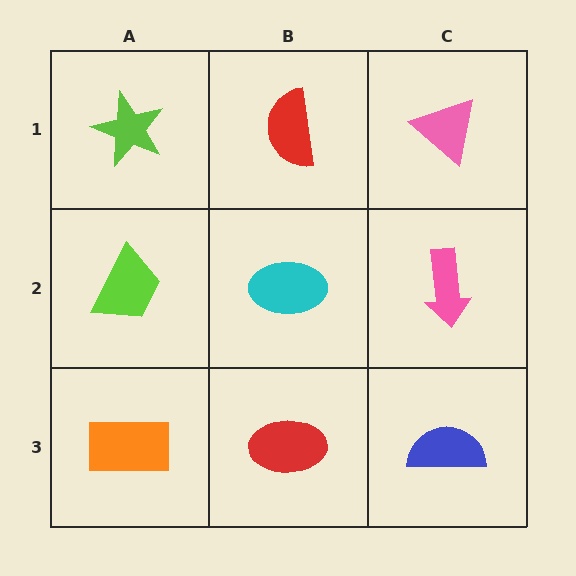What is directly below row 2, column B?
A red ellipse.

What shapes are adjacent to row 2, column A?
A lime star (row 1, column A), an orange rectangle (row 3, column A), a cyan ellipse (row 2, column B).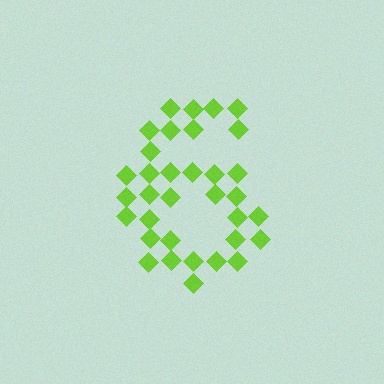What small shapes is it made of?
It is made of small diamonds.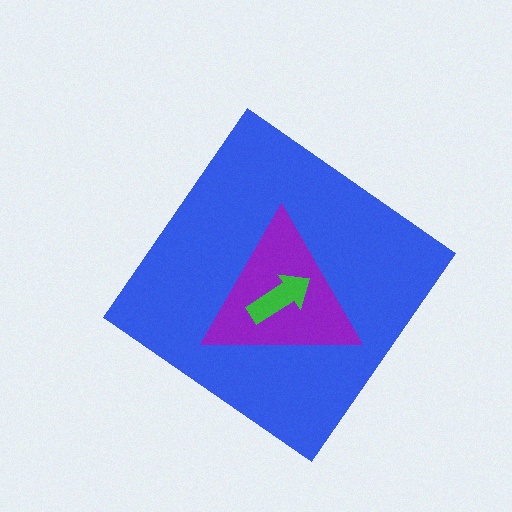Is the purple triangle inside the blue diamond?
Yes.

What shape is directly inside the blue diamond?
The purple triangle.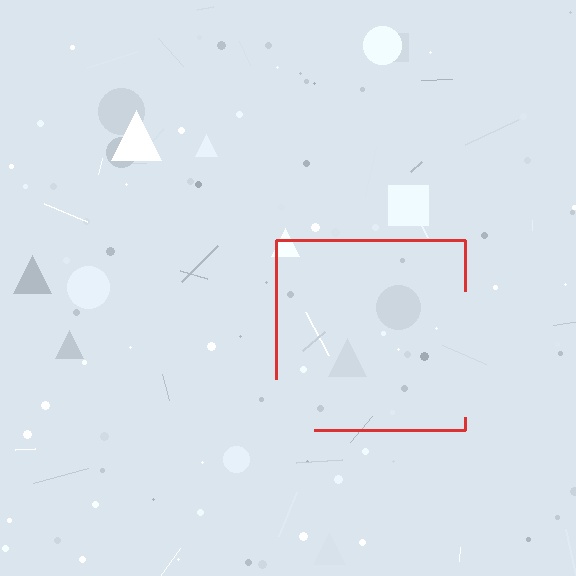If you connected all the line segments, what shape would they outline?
They would outline a square.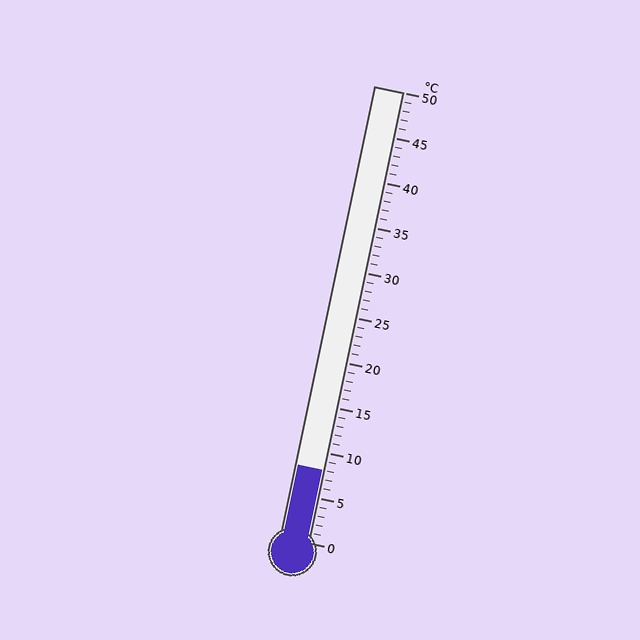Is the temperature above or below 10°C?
The temperature is below 10°C.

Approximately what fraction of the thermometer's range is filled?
The thermometer is filled to approximately 15% of its range.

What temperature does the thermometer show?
The thermometer shows approximately 8°C.